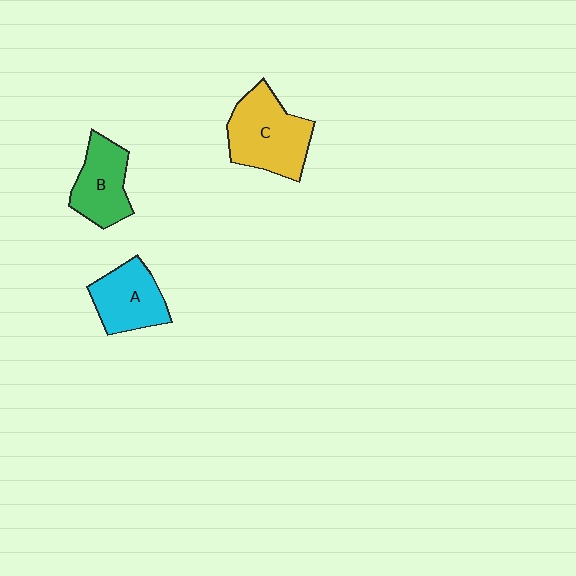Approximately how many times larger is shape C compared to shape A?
Approximately 1.3 times.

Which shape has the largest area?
Shape C (yellow).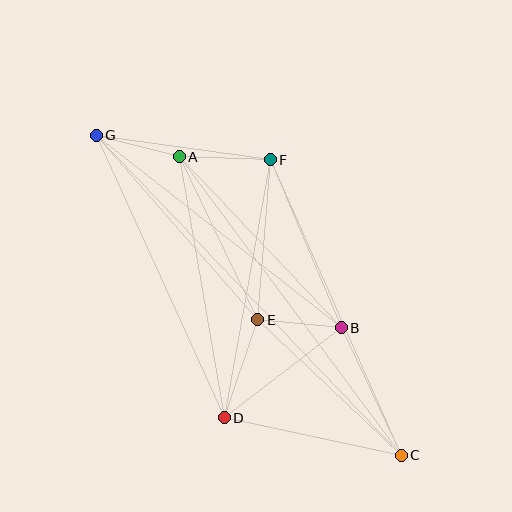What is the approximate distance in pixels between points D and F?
The distance between D and F is approximately 262 pixels.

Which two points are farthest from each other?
Points C and G are farthest from each other.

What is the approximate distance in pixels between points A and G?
The distance between A and G is approximately 86 pixels.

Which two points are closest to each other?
Points B and E are closest to each other.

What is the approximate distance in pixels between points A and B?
The distance between A and B is approximately 235 pixels.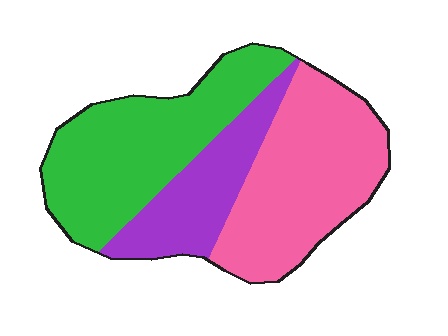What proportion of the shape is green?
Green takes up about two fifths (2/5) of the shape.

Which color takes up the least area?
Purple, at roughly 20%.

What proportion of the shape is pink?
Pink takes up between a third and a half of the shape.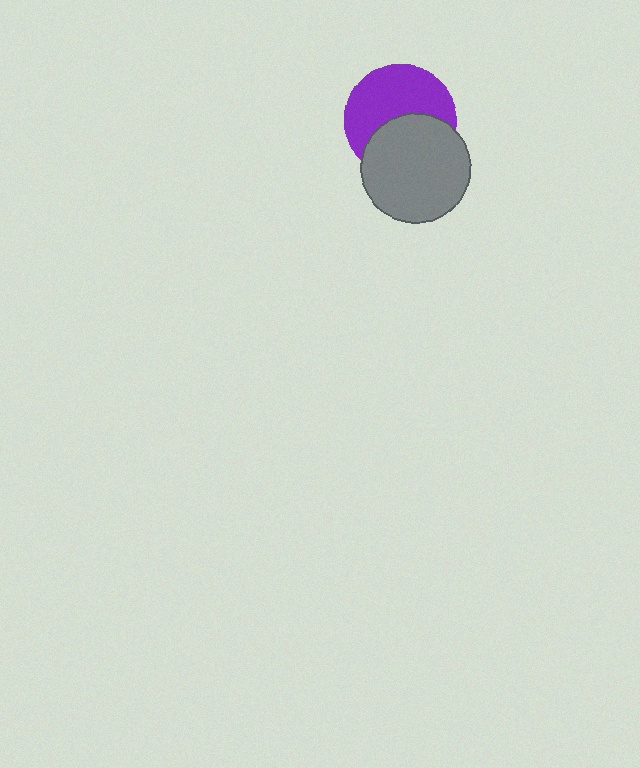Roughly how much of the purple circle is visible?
About half of it is visible (roughly 56%).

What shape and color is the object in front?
The object in front is a gray circle.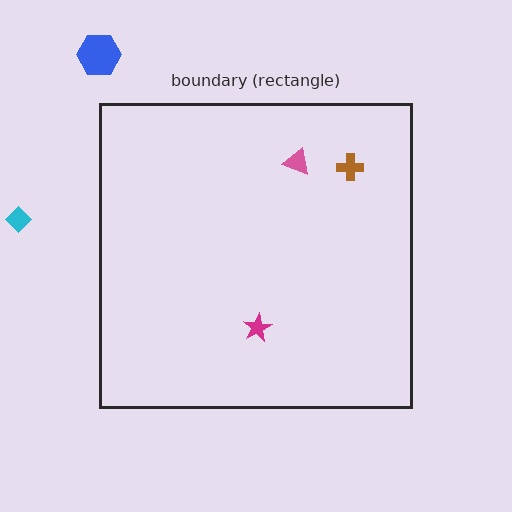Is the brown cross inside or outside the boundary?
Inside.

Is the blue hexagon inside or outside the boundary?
Outside.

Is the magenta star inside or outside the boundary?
Inside.